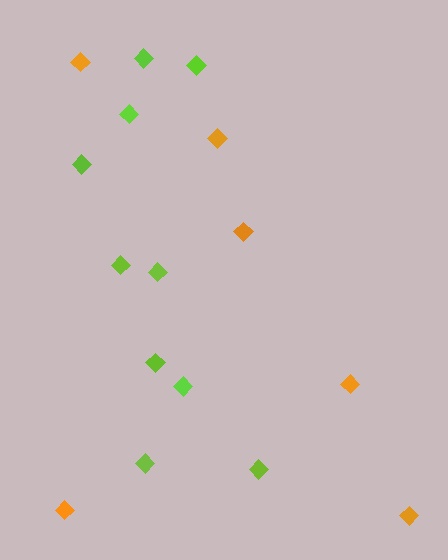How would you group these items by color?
There are 2 groups: one group of lime diamonds (10) and one group of orange diamonds (6).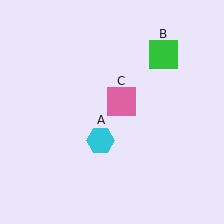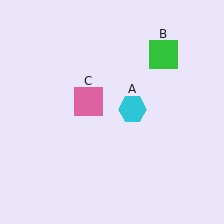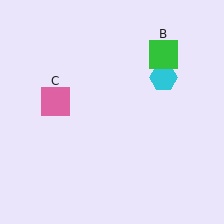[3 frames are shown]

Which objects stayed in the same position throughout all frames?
Green square (object B) remained stationary.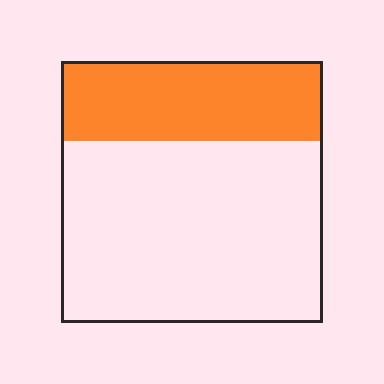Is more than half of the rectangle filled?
No.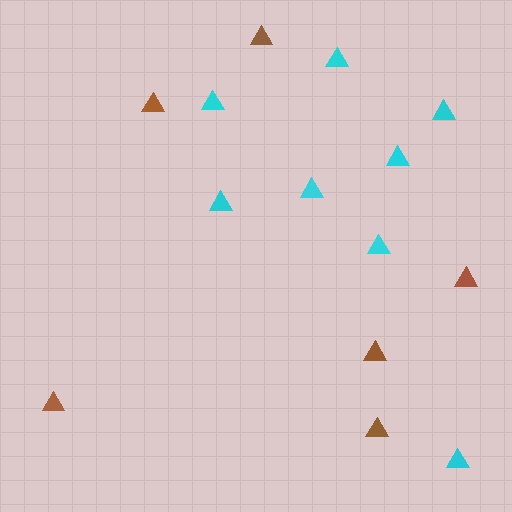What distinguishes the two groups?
There are 2 groups: one group of brown triangles (6) and one group of cyan triangles (8).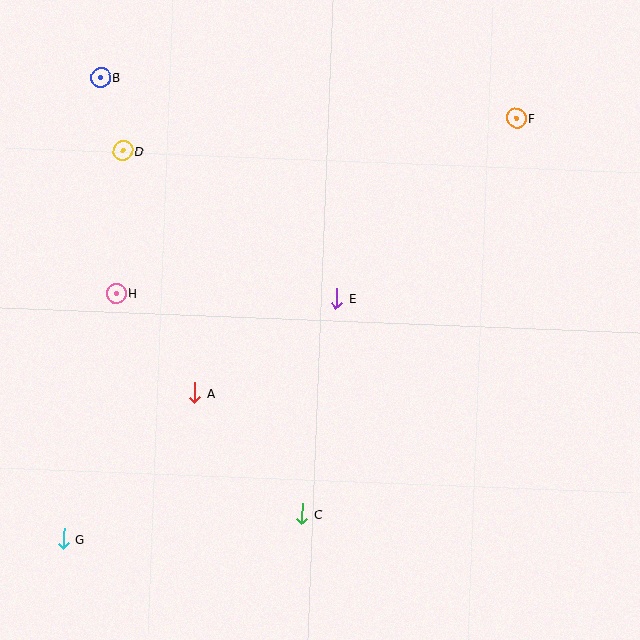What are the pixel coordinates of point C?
Point C is at (302, 514).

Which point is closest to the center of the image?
Point E at (336, 299) is closest to the center.